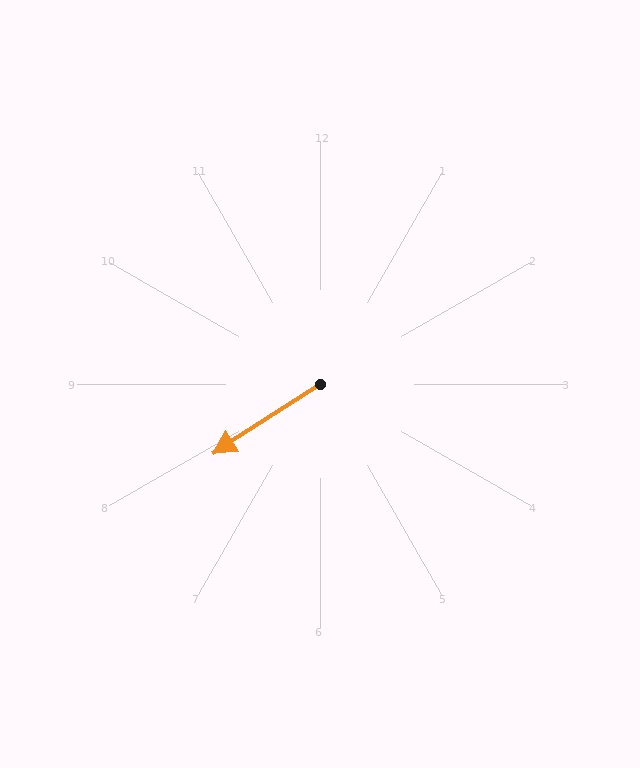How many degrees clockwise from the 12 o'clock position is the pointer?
Approximately 237 degrees.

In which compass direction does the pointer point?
Southwest.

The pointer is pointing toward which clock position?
Roughly 8 o'clock.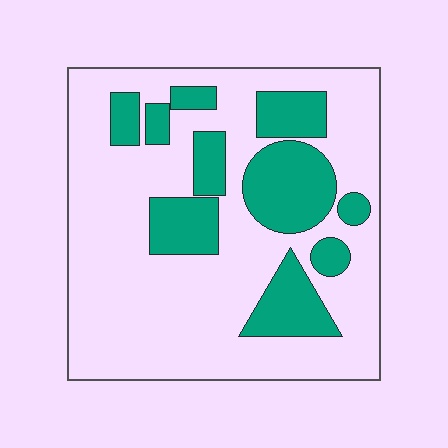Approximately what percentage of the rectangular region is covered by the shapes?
Approximately 30%.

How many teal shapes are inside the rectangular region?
10.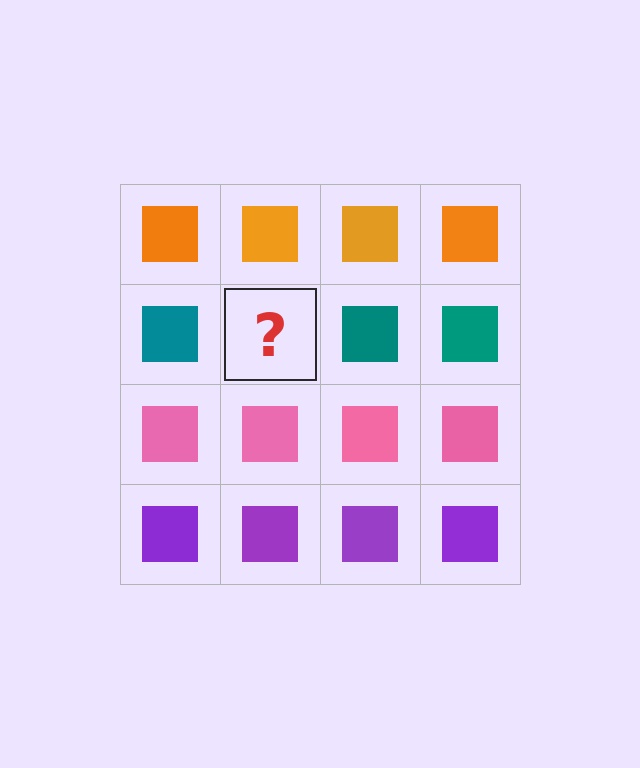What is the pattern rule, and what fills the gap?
The rule is that each row has a consistent color. The gap should be filled with a teal square.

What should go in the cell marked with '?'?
The missing cell should contain a teal square.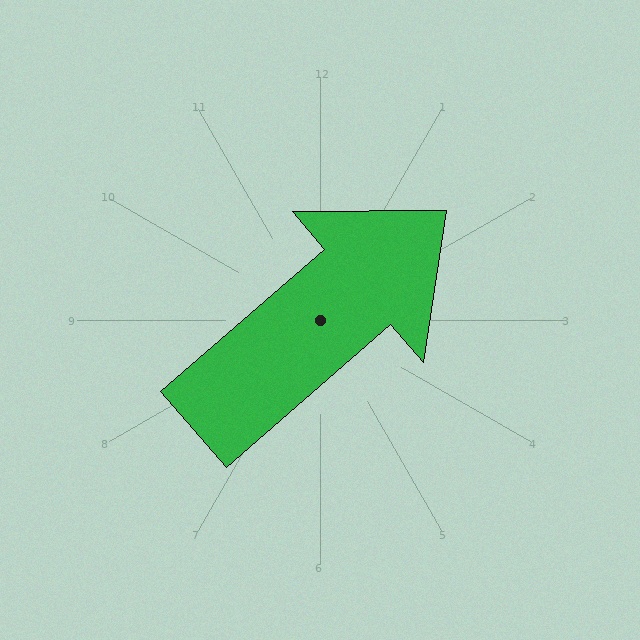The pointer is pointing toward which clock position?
Roughly 2 o'clock.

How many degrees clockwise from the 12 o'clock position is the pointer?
Approximately 49 degrees.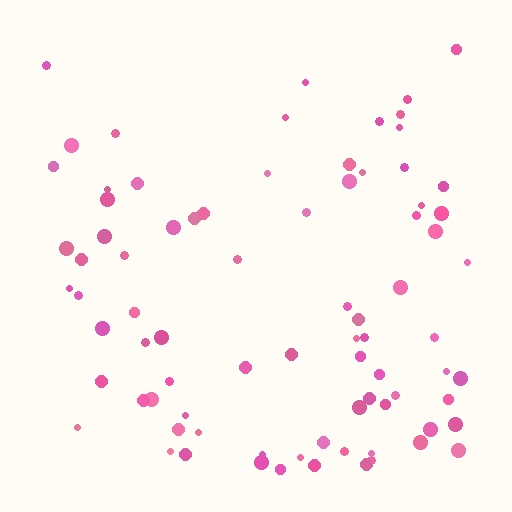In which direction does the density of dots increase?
From top to bottom, with the bottom side densest.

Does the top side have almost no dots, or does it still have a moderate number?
Still a moderate number, just noticeably fewer than the bottom.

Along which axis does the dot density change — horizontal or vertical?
Vertical.